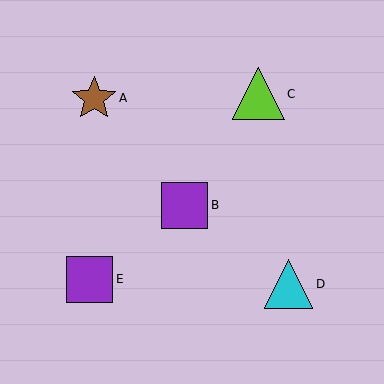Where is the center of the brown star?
The center of the brown star is at (94, 98).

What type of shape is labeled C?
Shape C is a lime triangle.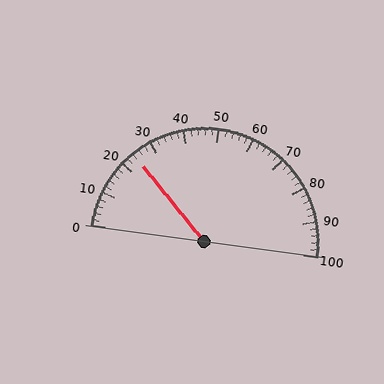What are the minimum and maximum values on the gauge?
The gauge ranges from 0 to 100.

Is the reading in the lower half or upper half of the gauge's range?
The reading is in the lower half of the range (0 to 100).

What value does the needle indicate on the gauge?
The needle indicates approximately 24.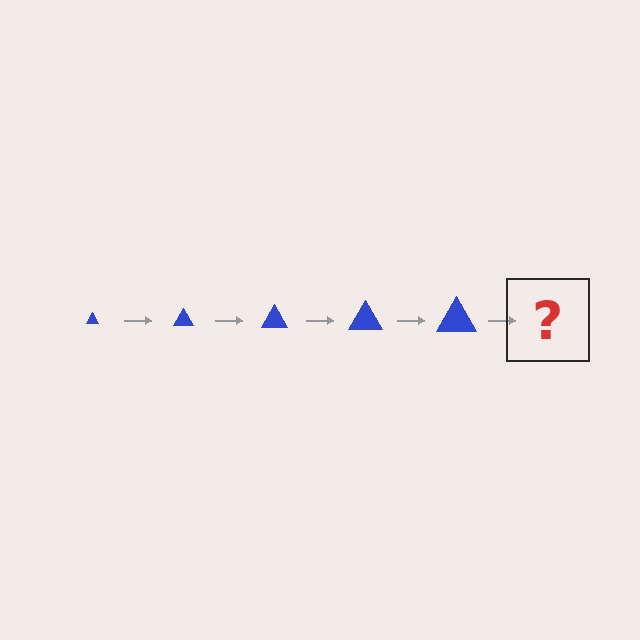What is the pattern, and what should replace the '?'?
The pattern is that the triangle gets progressively larger each step. The '?' should be a blue triangle, larger than the previous one.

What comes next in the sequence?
The next element should be a blue triangle, larger than the previous one.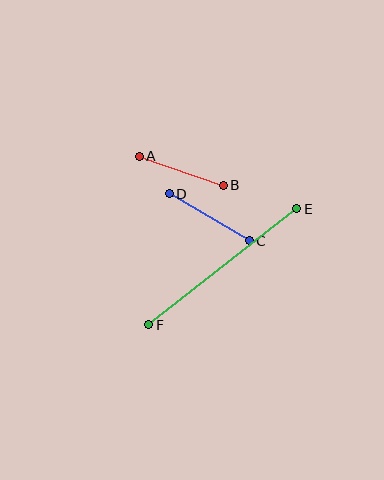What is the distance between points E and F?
The distance is approximately 188 pixels.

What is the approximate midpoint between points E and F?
The midpoint is at approximately (223, 267) pixels.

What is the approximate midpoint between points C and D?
The midpoint is at approximately (209, 217) pixels.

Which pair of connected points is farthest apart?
Points E and F are farthest apart.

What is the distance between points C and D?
The distance is approximately 93 pixels.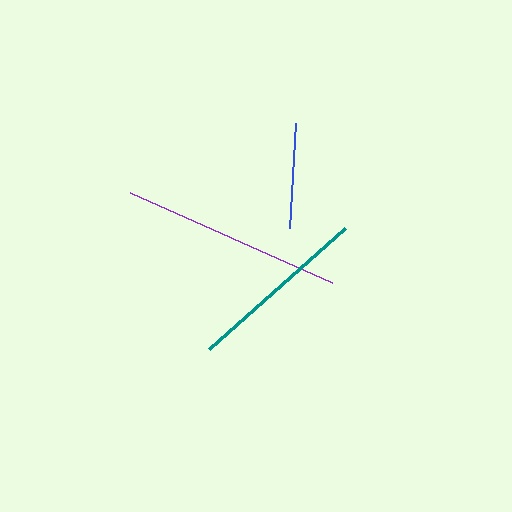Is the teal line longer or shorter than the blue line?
The teal line is longer than the blue line.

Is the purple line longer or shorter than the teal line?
The purple line is longer than the teal line.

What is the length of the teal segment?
The teal segment is approximately 183 pixels long.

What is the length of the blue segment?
The blue segment is approximately 105 pixels long.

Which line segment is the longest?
The purple line is the longest at approximately 221 pixels.